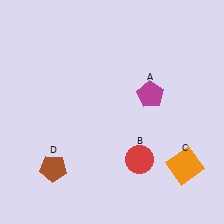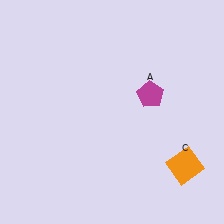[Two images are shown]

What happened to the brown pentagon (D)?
The brown pentagon (D) was removed in Image 2. It was in the bottom-left area of Image 1.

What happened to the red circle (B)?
The red circle (B) was removed in Image 2. It was in the bottom-right area of Image 1.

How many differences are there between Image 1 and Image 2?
There are 2 differences between the two images.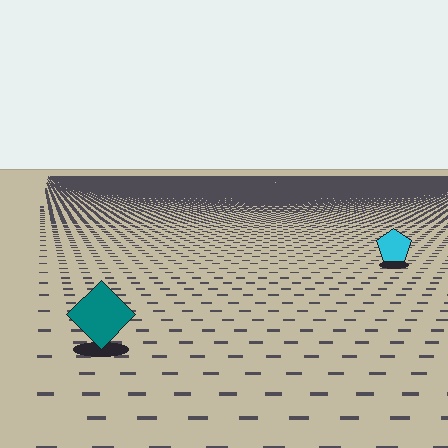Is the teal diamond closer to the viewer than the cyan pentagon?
Yes. The teal diamond is closer — you can tell from the texture gradient: the ground texture is coarser near it.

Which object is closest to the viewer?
The teal diamond is closest. The texture marks near it are larger and more spread out.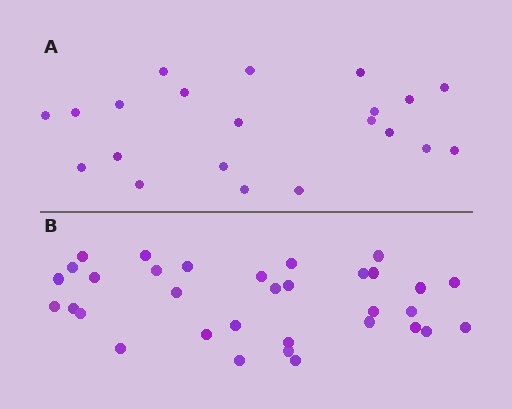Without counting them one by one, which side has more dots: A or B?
Region B (the bottom region) has more dots.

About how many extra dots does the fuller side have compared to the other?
Region B has roughly 12 or so more dots than region A.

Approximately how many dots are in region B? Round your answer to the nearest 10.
About 30 dots. (The exact count is 33, which rounds to 30.)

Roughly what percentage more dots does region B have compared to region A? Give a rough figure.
About 55% more.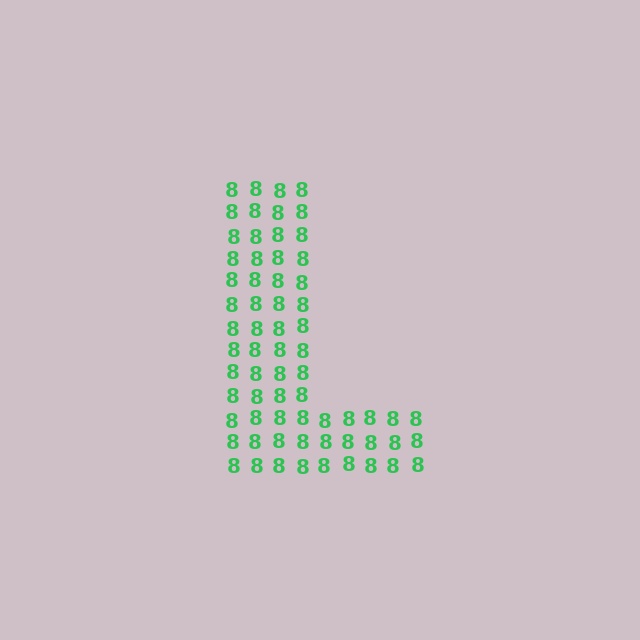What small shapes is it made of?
It is made of small digit 8's.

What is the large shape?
The large shape is the letter L.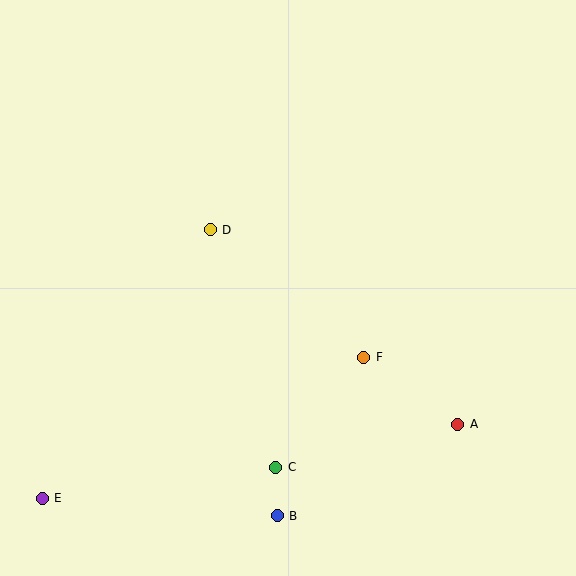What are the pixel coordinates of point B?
Point B is at (277, 516).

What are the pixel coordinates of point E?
Point E is at (42, 498).